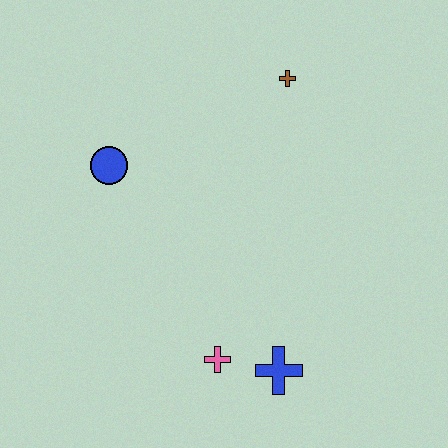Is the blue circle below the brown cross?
Yes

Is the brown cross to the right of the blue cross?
Yes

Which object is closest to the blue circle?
The brown cross is closest to the blue circle.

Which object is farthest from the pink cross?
The brown cross is farthest from the pink cross.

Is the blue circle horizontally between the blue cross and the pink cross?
No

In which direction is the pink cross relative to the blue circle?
The pink cross is below the blue circle.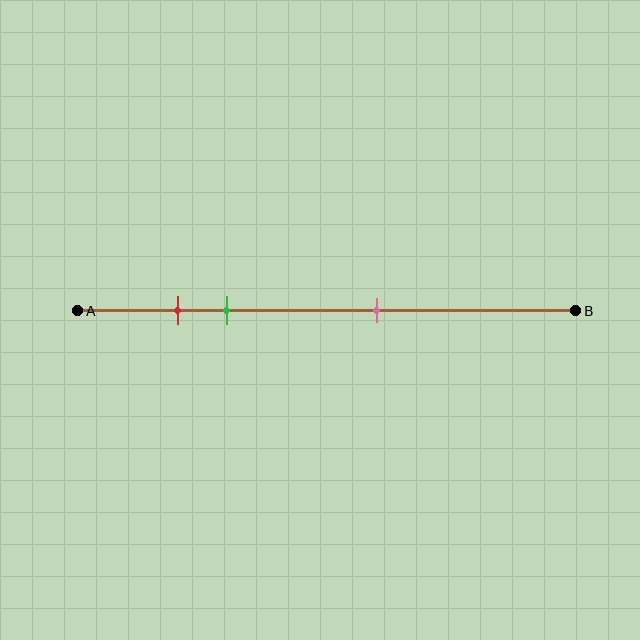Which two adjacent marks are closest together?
The red and green marks are the closest adjacent pair.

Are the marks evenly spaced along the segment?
No, the marks are not evenly spaced.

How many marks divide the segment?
There are 3 marks dividing the segment.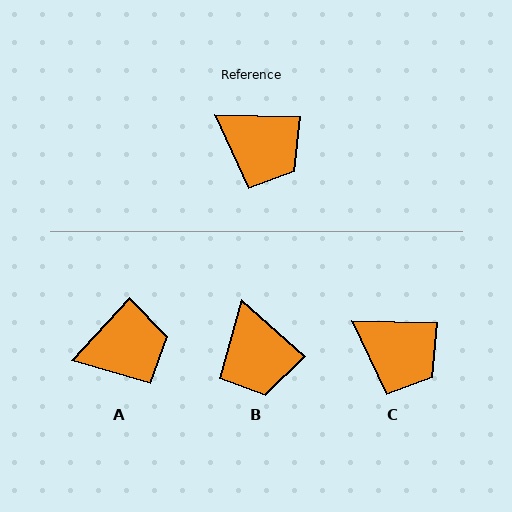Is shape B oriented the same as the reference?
No, it is off by about 40 degrees.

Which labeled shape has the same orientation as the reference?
C.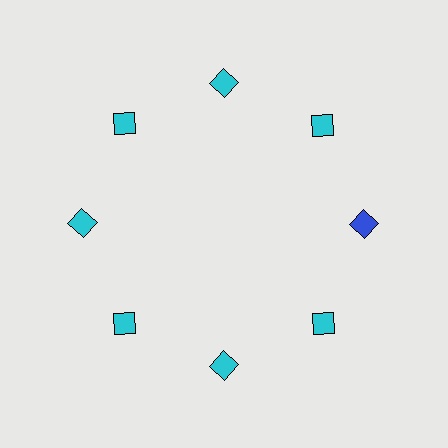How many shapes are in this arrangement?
There are 8 shapes arranged in a ring pattern.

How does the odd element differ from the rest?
It has a different color: blue instead of cyan.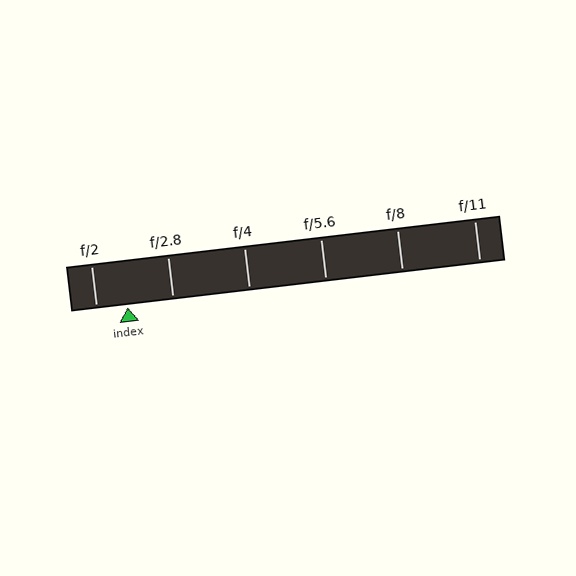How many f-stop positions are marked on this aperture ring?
There are 6 f-stop positions marked.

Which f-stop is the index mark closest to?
The index mark is closest to f/2.